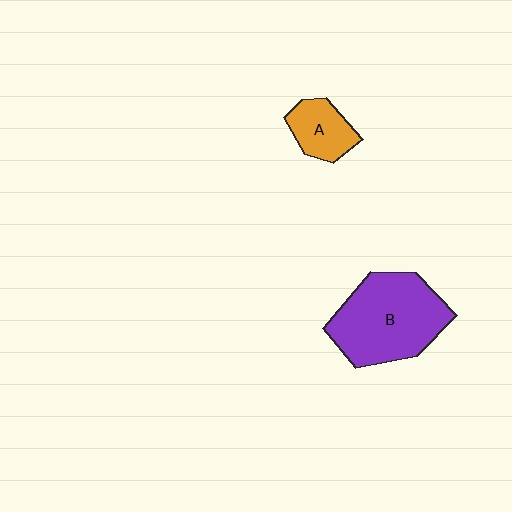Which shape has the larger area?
Shape B (purple).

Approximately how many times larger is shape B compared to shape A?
Approximately 2.6 times.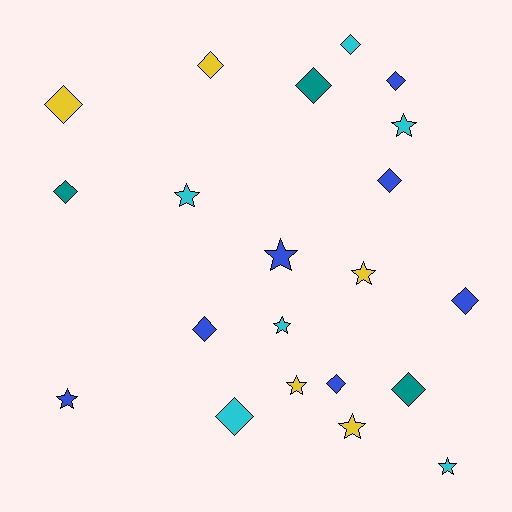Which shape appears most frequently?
Diamond, with 12 objects.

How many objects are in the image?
There are 21 objects.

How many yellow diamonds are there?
There are 2 yellow diamonds.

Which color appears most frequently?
Blue, with 7 objects.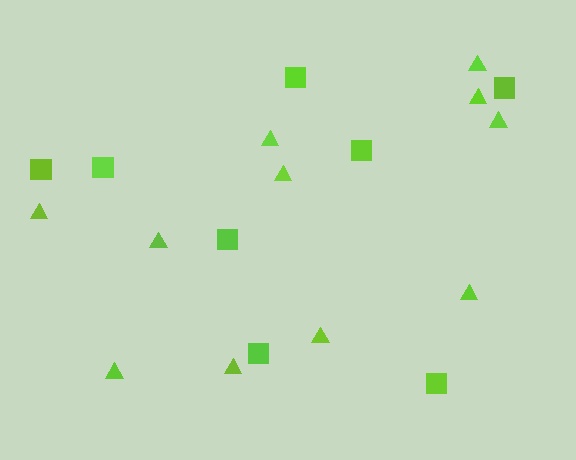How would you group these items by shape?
There are 2 groups: one group of triangles (11) and one group of squares (8).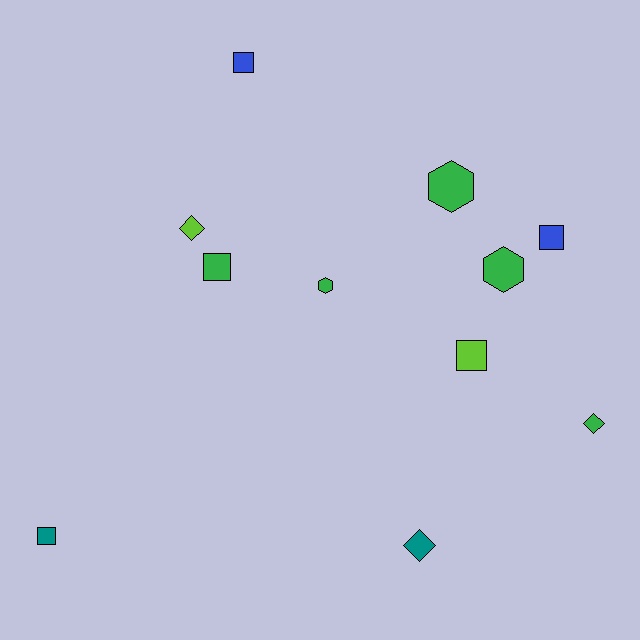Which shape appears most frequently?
Square, with 5 objects.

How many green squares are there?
There is 1 green square.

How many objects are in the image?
There are 11 objects.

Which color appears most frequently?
Green, with 5 objects.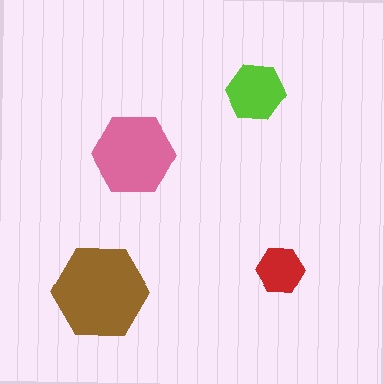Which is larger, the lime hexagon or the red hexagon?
The lime one.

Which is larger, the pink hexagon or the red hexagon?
The pink one.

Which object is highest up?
The lime hexagon is topmost.